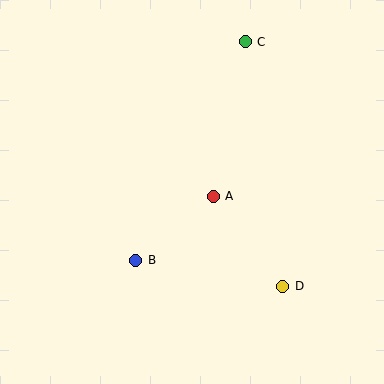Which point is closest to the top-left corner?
Point C is closest to the top-left corner.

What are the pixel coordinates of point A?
Point A is at (213, 196).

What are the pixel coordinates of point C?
Point C is at (245, 42).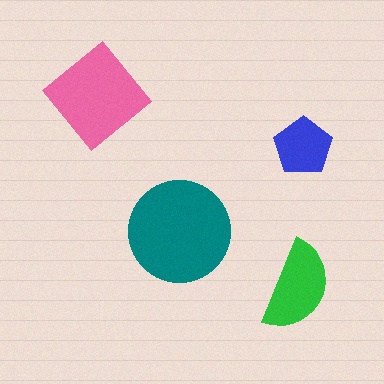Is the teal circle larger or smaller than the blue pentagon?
Larger.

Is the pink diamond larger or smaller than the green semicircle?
Larger.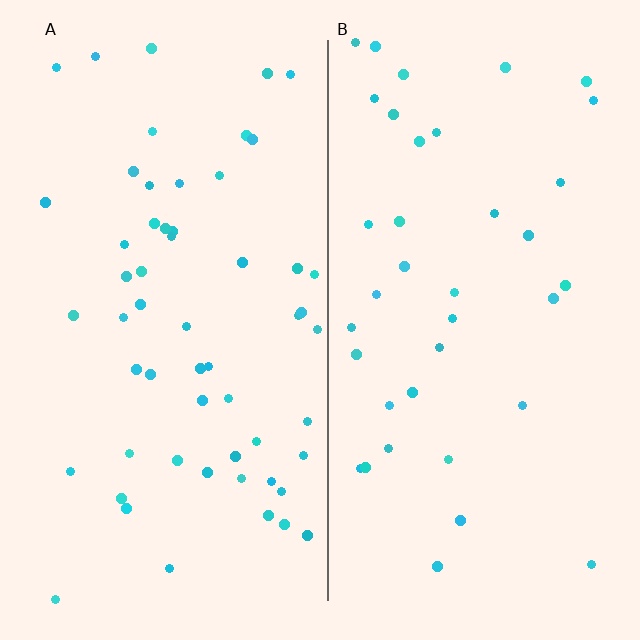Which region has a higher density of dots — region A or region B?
A (the left).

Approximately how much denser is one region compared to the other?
Approximately 1.5× — region A over region B.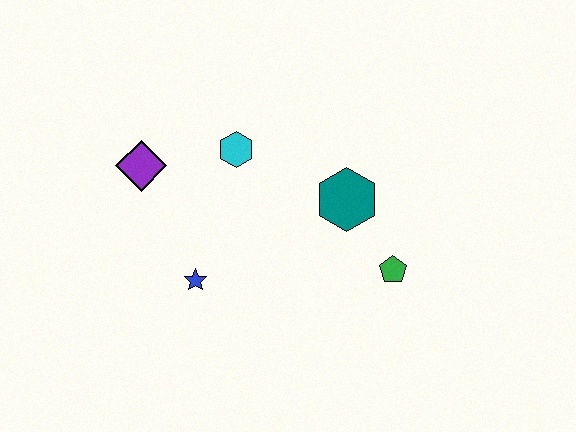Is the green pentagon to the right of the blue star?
Yes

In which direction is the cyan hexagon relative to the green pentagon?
The cyan hexagon is to the left of the green pentagon.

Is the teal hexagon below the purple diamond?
Yes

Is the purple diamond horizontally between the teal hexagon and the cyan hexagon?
No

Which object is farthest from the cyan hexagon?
The green pentagon is farthest from the cyan hexagon.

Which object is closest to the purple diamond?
The cyan hexagon is closest to the purple diamond.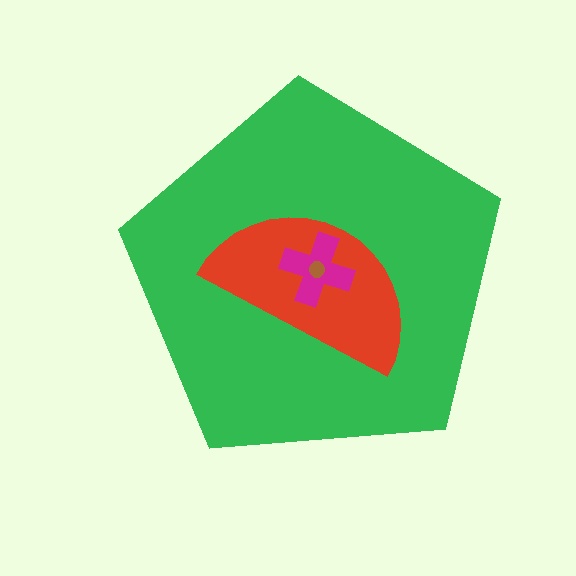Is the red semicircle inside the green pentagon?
Yes.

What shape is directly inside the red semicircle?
The magenta cross.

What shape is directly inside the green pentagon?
The red semicircle.